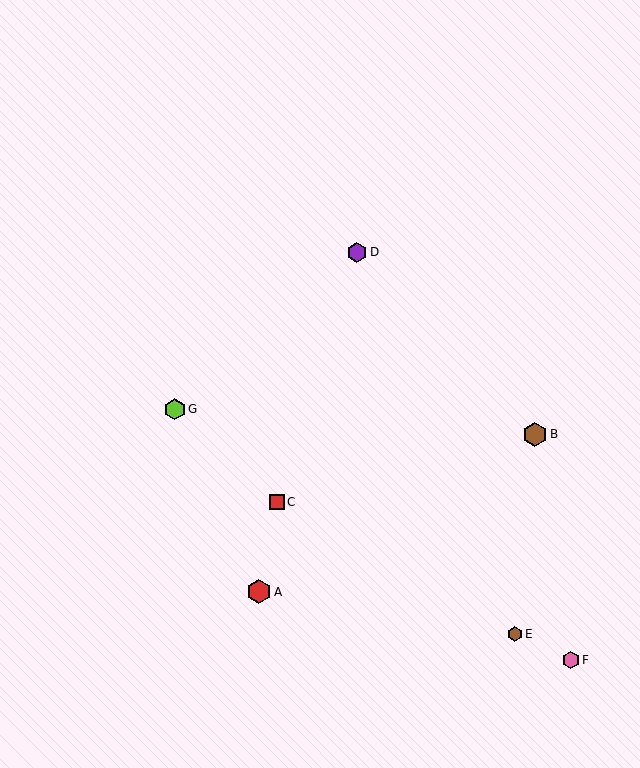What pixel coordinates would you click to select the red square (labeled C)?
Click at (277, 502) to select the red square C.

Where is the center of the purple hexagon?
The center of the purple hexagon is at (357, 252).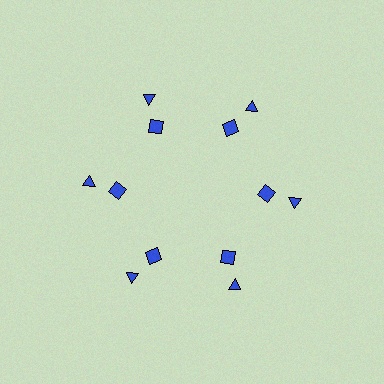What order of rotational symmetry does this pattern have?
This pattern has 6-fold rotational symmetry.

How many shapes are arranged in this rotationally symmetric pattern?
There are 12 shapes, arranged in 6 groups of 2.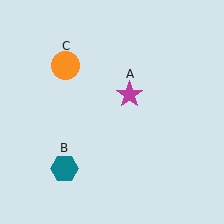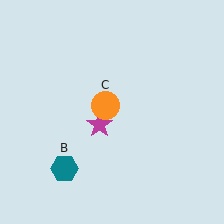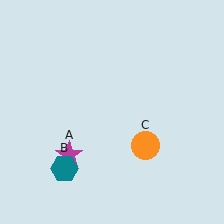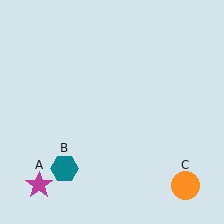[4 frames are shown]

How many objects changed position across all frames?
2 objects changed position: magenta star (object A), orange circle (object C).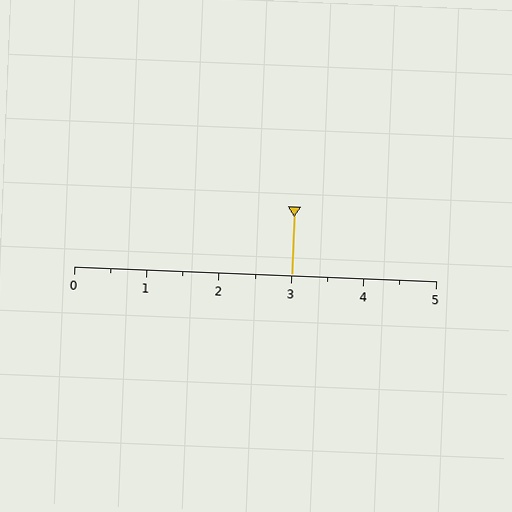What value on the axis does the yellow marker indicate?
The marker indicates approximately 3.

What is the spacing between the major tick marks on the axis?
The major ticks are spaced 1 apart.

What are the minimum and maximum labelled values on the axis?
The axis runs from 0 to 5.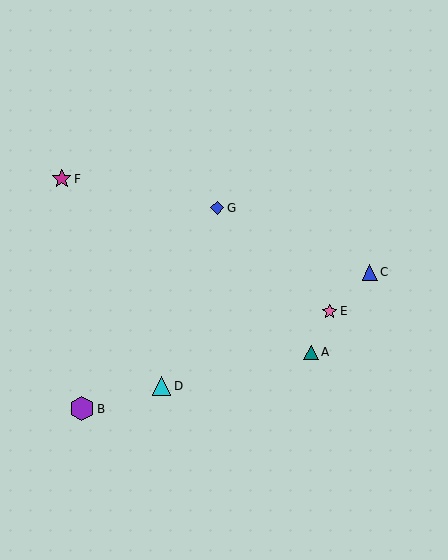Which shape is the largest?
The purple hexagon (labeled B) is the largest.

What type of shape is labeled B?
Shape B is a purple hexagon.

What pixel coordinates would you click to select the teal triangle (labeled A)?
Click at (311, 352) to select the teal triangle A.